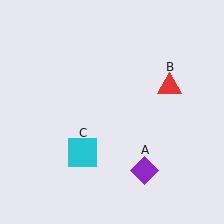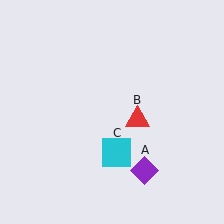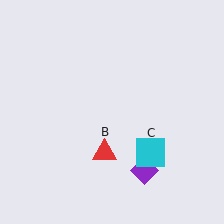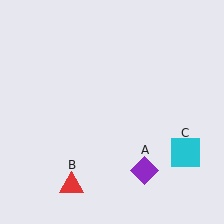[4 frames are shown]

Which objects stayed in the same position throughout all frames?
Purple diamond (object A) remained stationary.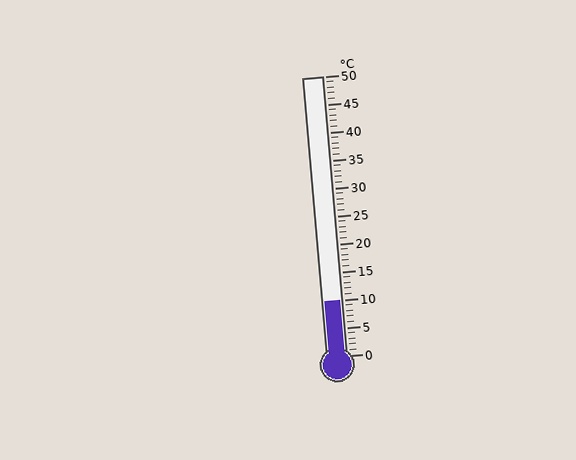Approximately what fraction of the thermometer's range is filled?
The thermometer is filled to approximately 20% of its range.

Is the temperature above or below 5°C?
The temperature is above 5°C.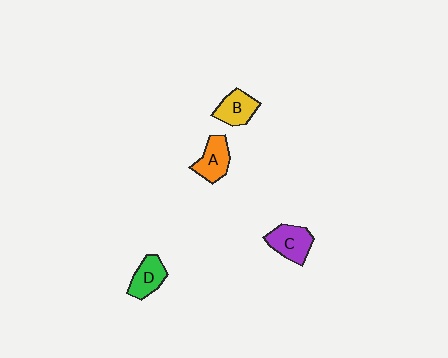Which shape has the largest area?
Shape C (purple).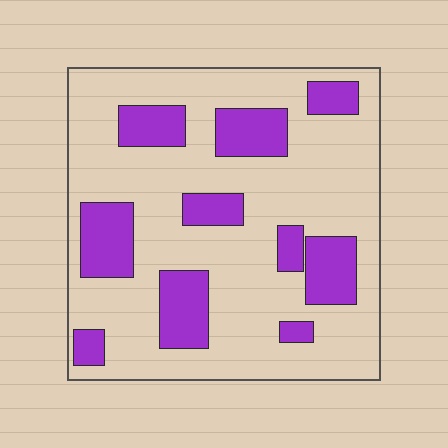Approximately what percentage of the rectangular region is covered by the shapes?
Approximately 25%.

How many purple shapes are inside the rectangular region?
10.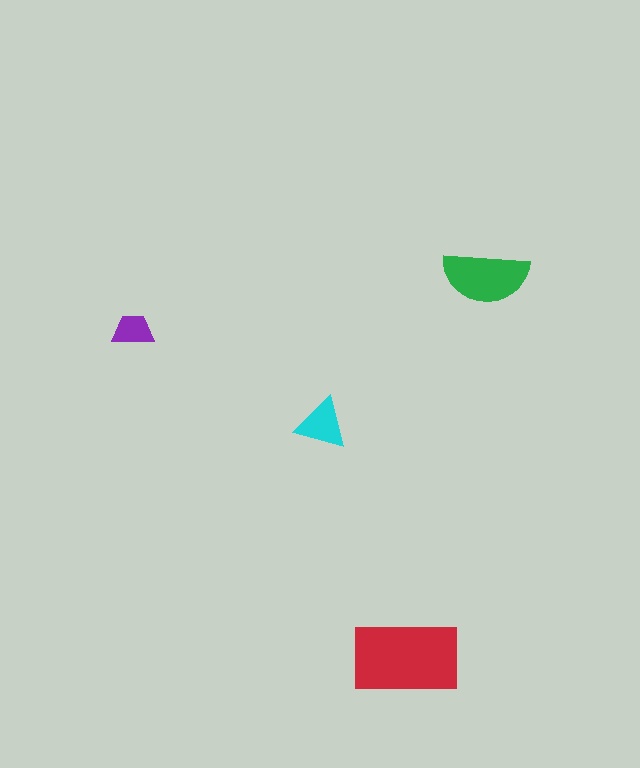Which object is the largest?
The red rectangle.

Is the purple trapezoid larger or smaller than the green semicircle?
Smaller.